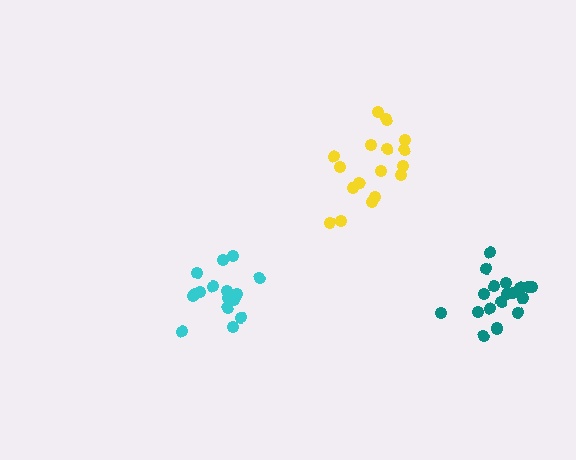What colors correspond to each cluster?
The clusters are colored: cyan, teal, yellow.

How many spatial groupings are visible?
There are 3 spatial groupings.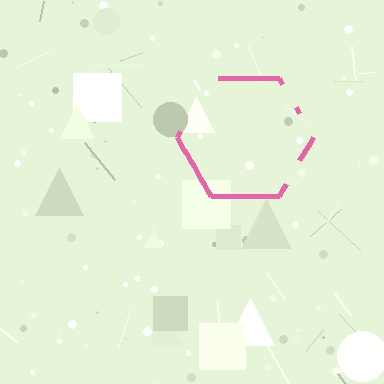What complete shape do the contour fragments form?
The contour fragments form a hexagon.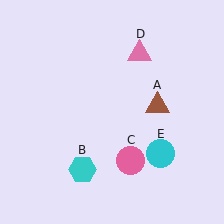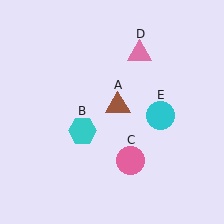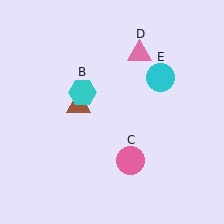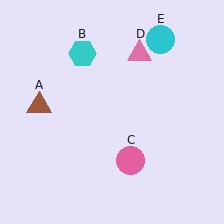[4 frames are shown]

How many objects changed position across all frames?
3 objects changed position: brown triangle (object A), cyan hexagon (object B), cyan circle (object E).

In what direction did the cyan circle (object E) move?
The cyan circle (object E) moved up.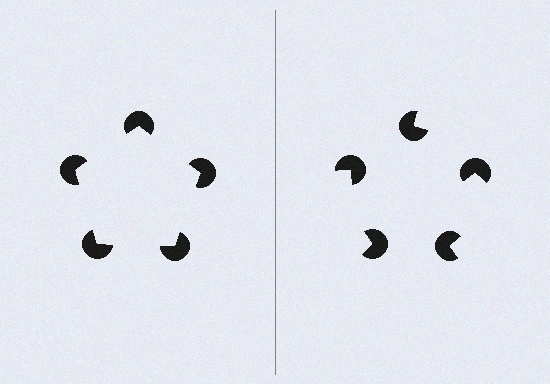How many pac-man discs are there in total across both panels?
10 — 5 on each side.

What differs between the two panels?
The pac-man discs are positioned identically on both sides; only the wedge orientations differ. On the left they align to a pentagon; on the right they are misaligned.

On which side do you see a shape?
An illusory pentagon appears on the left side. On the right side the wedge cuts are rotated, so no coherent shape forms.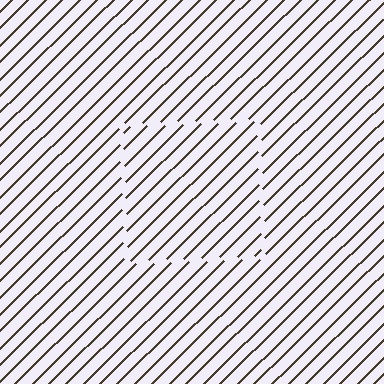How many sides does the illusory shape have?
4 sides — the line-ends trace a square.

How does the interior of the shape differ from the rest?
The interior of the shape contains the same grating, shifted by half a period — the contour is defined by the phase discontinuity where line-ends from the inner and outer gratings abut.